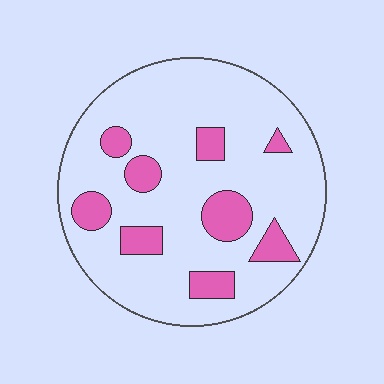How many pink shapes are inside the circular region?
9.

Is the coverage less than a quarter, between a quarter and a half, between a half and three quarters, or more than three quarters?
Less than a quarter.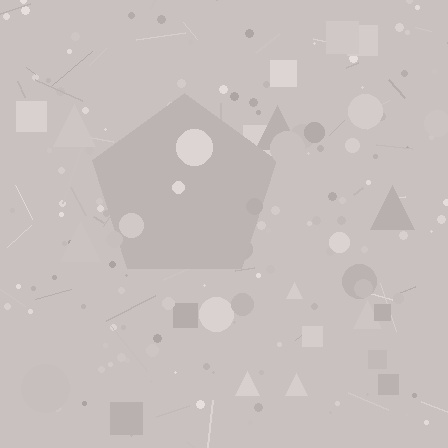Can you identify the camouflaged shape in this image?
The camouflaged shape is a pentagon.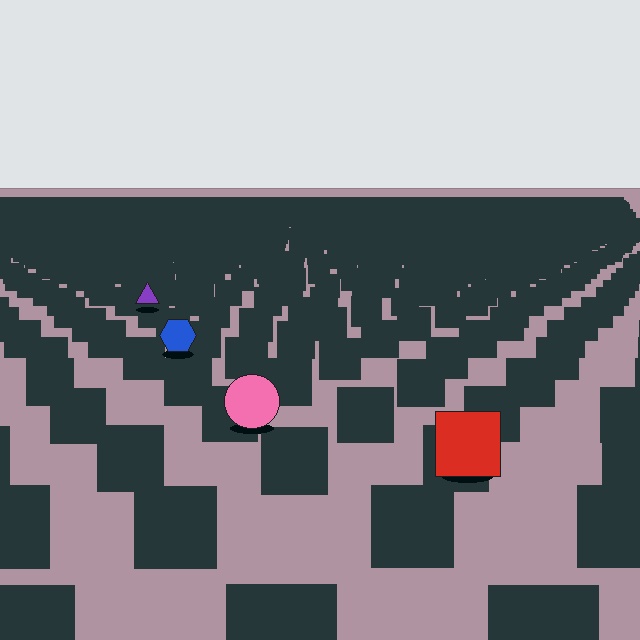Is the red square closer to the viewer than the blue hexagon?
Yes. The red square is closer — you can tell from the texture gradient: the ground texture is coarser near it.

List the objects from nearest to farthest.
From nearest to farthest: the red square, the pink circle, the blue hexagon, the purple triangle.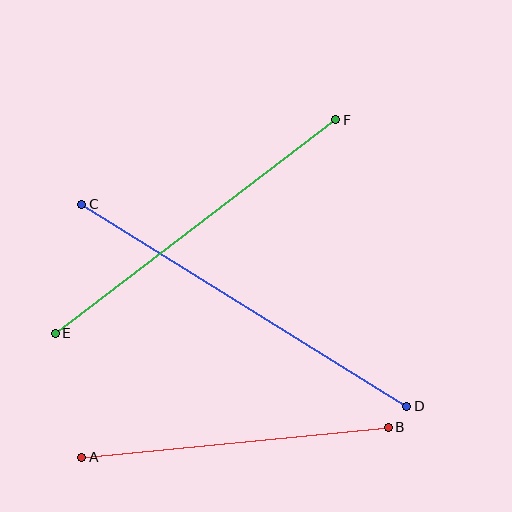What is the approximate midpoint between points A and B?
The midpoint is at approximately (235, 442) pixels.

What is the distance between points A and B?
The distance is approximately 308 pixels.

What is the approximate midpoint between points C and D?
The midpoint is at approximately (244, 305) pixels.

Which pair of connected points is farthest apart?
Points C and D are farthest apart.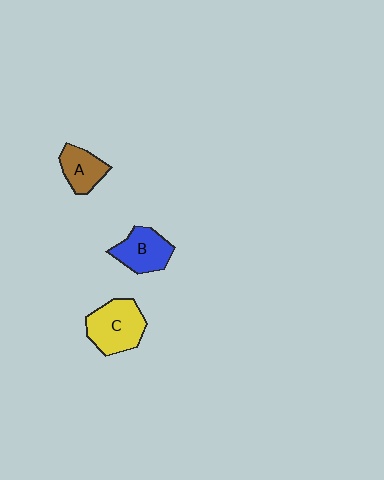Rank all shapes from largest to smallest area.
From largest to smallest: C (yellow), B (blue), A (brown).